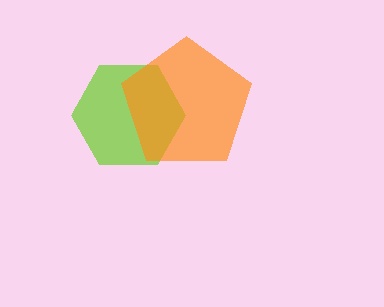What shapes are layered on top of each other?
The layered shapes are: a lime hexagon, an orange pentagon.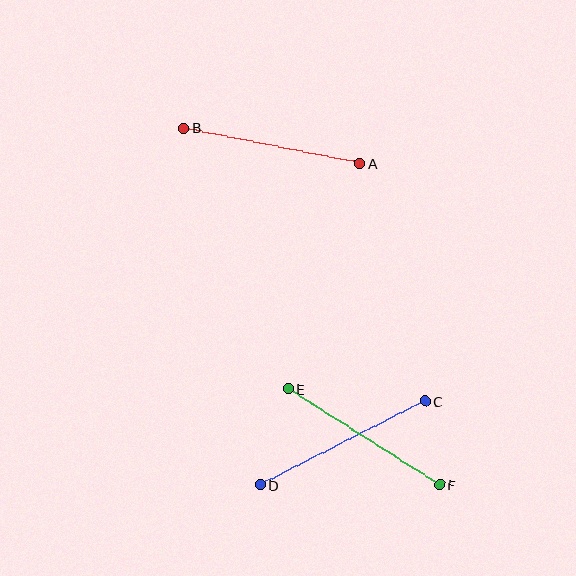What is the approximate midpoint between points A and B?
The midpoint is at approximately (272, 146) pixels.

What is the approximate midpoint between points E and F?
The midpoint is at approximately (364, 437) pixels.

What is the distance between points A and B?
The distance is approximately 179 pixels.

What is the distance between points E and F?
The distance is approximately 179 pixels.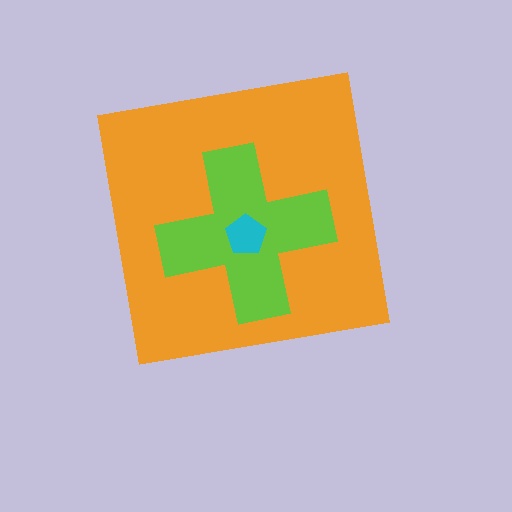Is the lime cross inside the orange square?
Yes.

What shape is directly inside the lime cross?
The cyan pentagon.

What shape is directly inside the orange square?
The lime cross.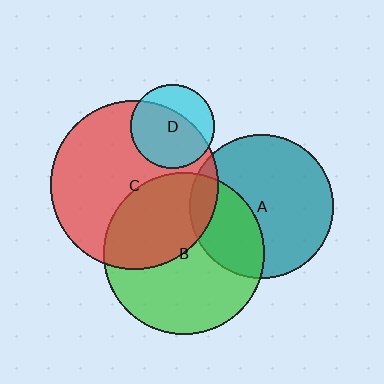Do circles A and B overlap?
Yes.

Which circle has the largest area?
Circle C (red).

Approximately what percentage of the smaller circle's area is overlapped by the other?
Approximately 30%.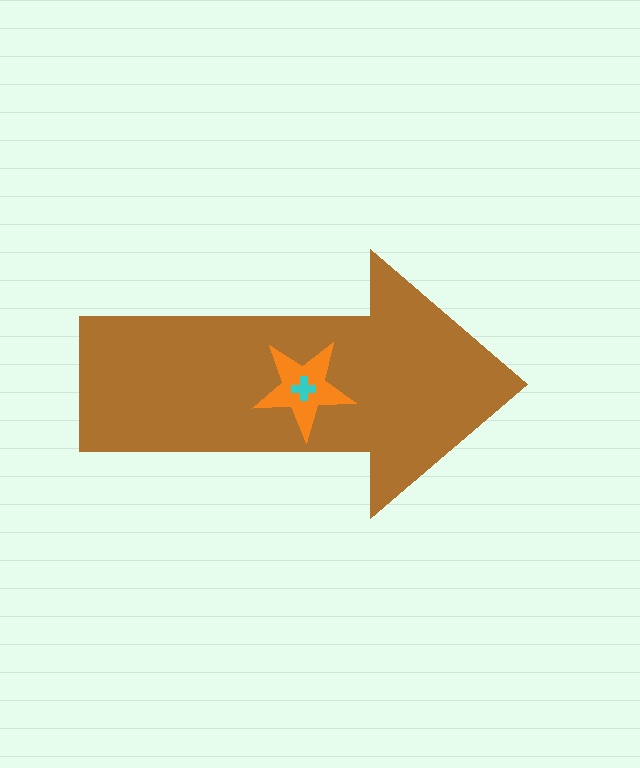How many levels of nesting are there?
3.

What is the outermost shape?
The brown arrow.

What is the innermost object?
The cyan cross.